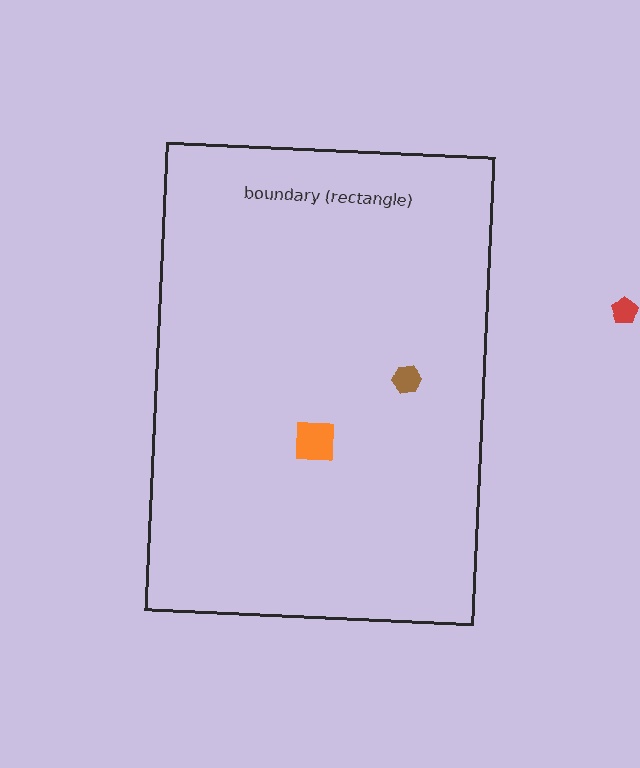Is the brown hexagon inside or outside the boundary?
Inside.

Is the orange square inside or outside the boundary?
Inside.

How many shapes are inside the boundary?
2 inside, 1 outside.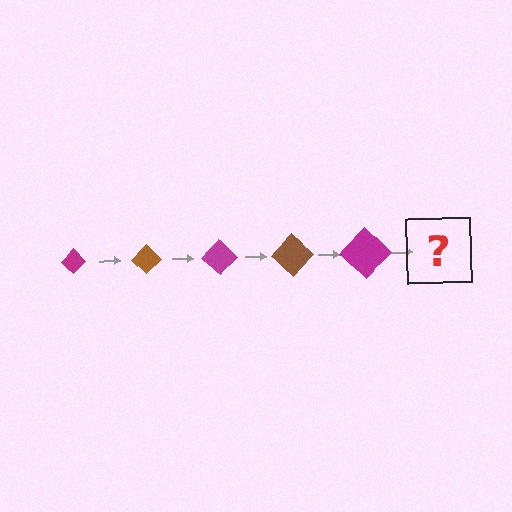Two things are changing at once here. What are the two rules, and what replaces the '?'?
The two rules are that the diamond grows larger each step and the color cycles through magenta and brown. The '?' should be a brown diamond, larger than the previous one.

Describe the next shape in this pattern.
It should be a brown diamond, larger than the previous one.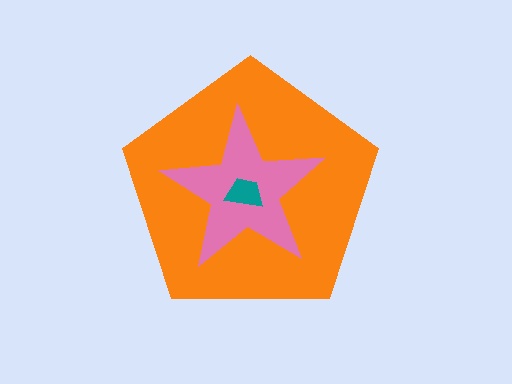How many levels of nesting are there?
3.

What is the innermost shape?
The teal trapezoid.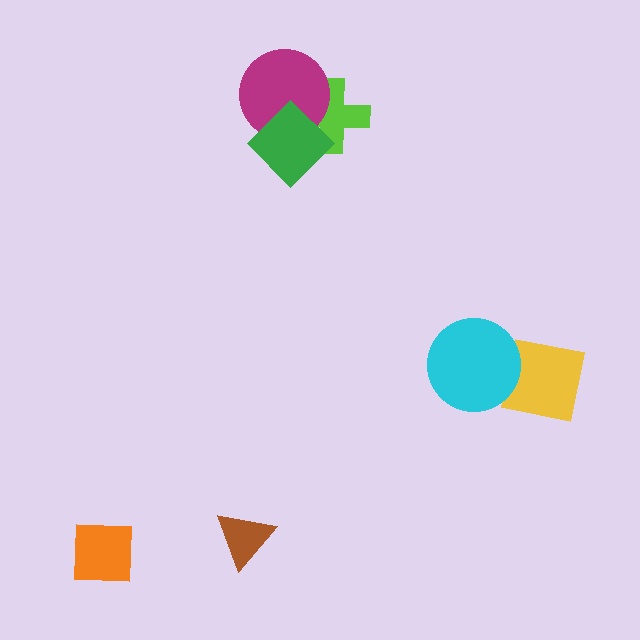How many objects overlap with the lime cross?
2 objects overlap with the lime cross.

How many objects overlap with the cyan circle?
1 object overlaps with the cyan circle.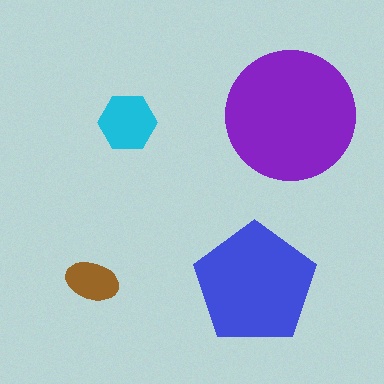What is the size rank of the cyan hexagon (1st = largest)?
3rd.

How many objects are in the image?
There are 4 objects in the image.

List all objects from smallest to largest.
The brown ellipse, the cyan hexagon, the blue pentagon, the purple circle.